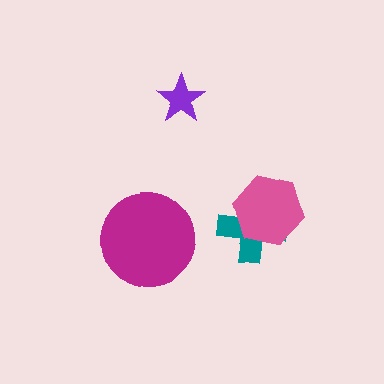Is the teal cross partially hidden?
Yes, it is partially covered by another shape.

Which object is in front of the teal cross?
The pink hexagon is in front of the teal cross.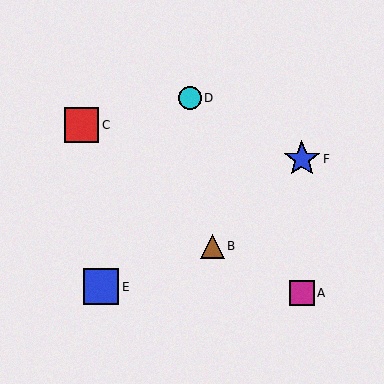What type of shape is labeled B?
Shape B is a brown triangle.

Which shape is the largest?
The blue star (labeled F) is the largest.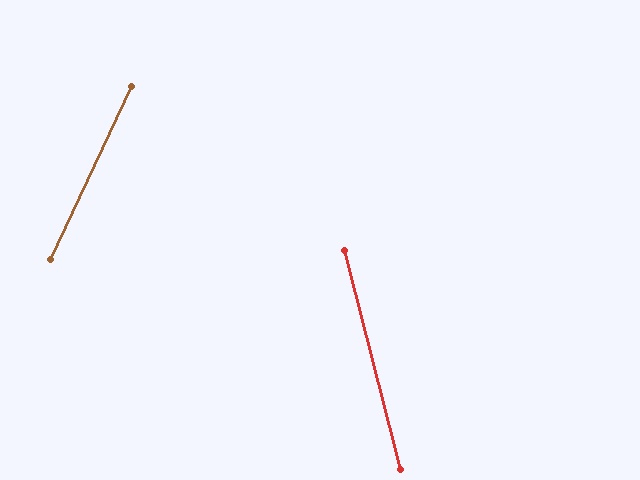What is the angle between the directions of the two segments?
Approximately 40 degrees.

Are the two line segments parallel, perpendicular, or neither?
Neither parallel nor perpendicular — they differ by about 40°.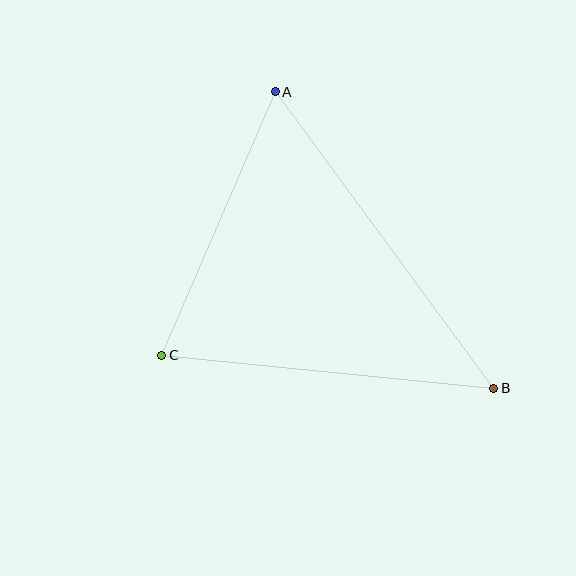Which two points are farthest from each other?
Points A and B are farthest from each other.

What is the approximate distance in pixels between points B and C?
The distance between B and C is approximately 334 pixels.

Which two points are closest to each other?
Points A and C are closest to each other.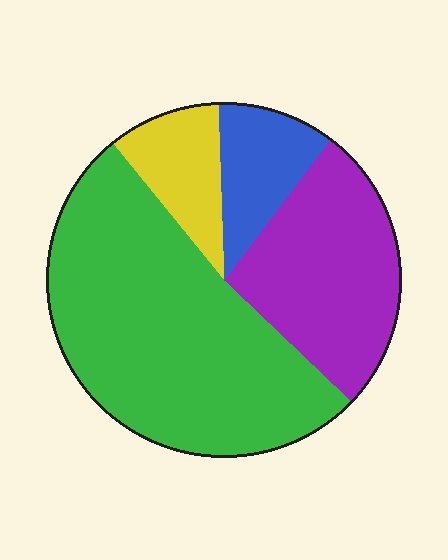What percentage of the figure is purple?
Purple covers about 25% of the figure.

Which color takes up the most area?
Green, at roughly 50%.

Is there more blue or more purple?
Purple.